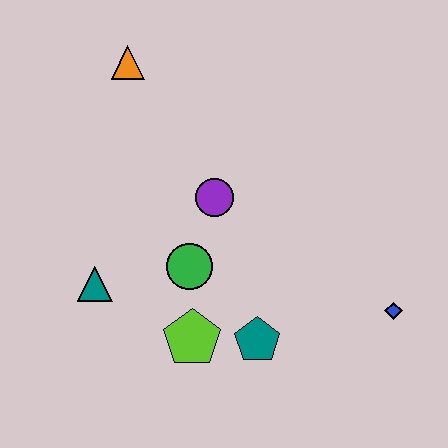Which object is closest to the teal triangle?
The green circle is closest to the teal triangle.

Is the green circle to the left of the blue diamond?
Yes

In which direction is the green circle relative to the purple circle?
The green circle is below the purple circle.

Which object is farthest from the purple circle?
The blue diamond is farthest from the purple circle.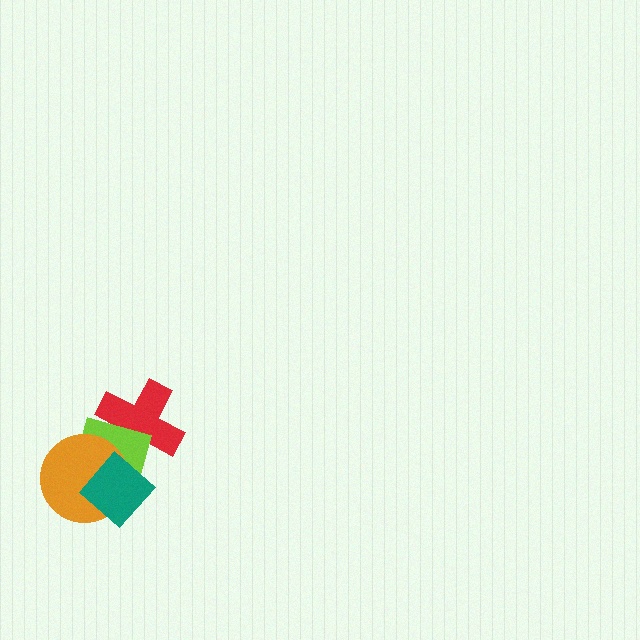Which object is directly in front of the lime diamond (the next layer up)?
The orange circle is directly in front of the lime diamond.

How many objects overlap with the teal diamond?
3 objects overlap with the teal diamond.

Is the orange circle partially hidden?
Yes, it is partially covered by another shape.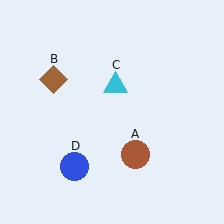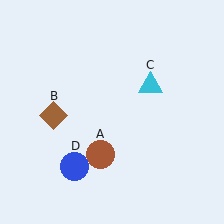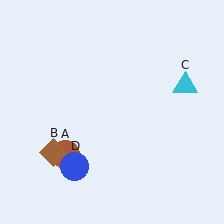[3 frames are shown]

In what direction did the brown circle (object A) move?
The brown circle (object A) moved left.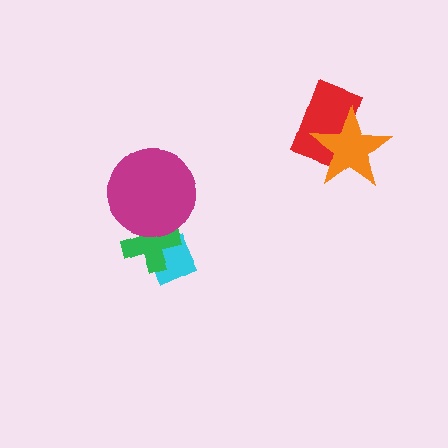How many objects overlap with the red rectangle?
1 object overlaps with the red rectangle.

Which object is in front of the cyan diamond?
The green cross is in front of the cyan diamond.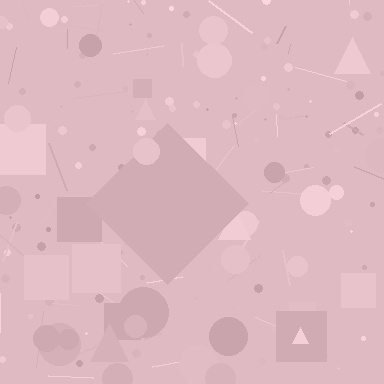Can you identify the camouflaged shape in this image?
The camouflaged shape is a diamond.